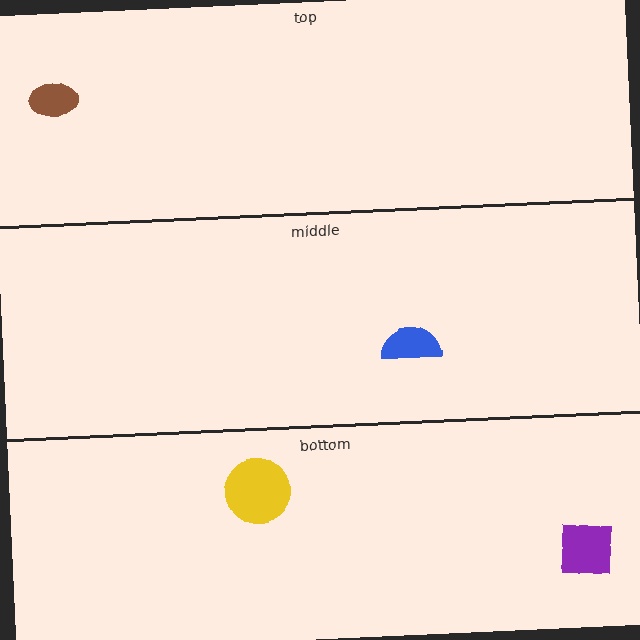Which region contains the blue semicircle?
The middle region.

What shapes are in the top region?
The brown ellipse.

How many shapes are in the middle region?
1.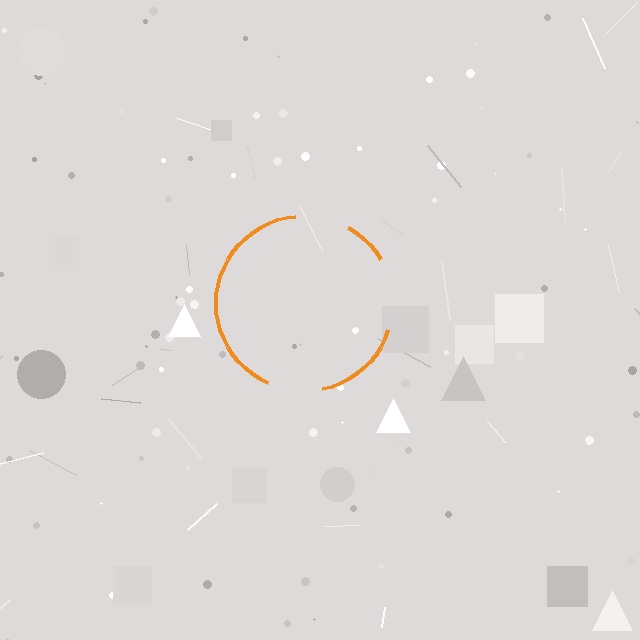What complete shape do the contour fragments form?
The contour fragments form a circle.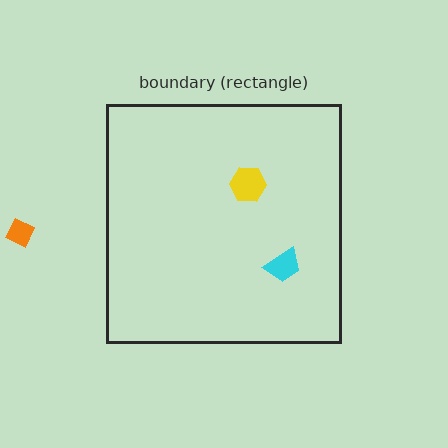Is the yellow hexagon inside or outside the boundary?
Inside.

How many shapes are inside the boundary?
2 inside, 1 outside.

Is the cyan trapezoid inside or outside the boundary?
Inside.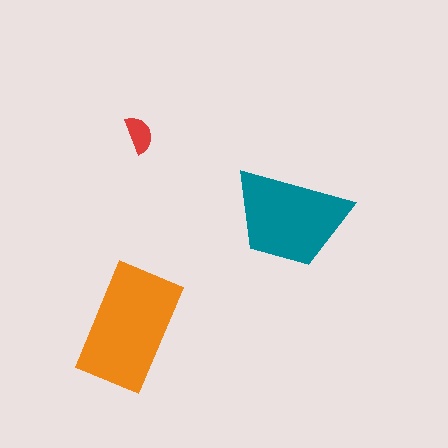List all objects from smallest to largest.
The red semicircle, the teal trapezoid, the orange rectangle.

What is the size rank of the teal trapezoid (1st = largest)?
2nd.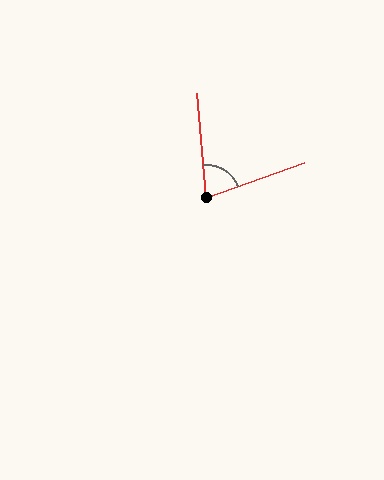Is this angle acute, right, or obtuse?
It is acute.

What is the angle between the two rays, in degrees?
Approximately 75 degrees.